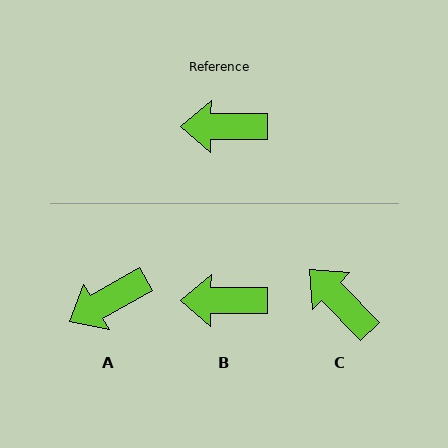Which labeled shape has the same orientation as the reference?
B.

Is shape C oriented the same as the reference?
No, it is off by about 46 degrees.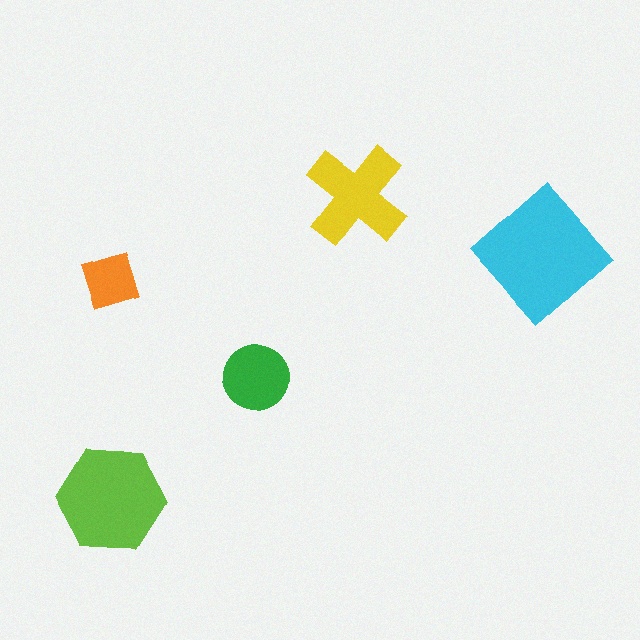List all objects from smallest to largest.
The orange diamond, the green circle, the yellow cross, the lime hexagon, the cyan diamond.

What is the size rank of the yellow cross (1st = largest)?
3rd.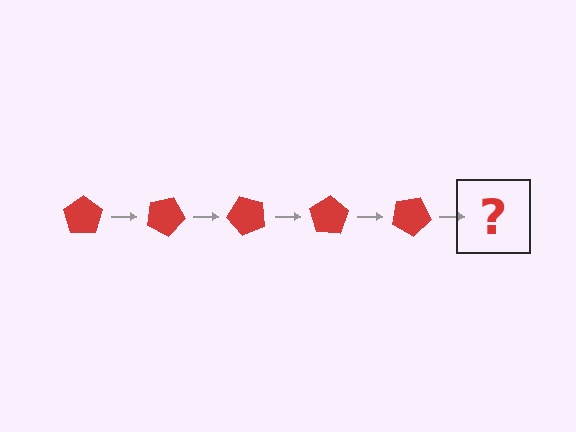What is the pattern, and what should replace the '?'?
The pattern is that the pentagon rotates 25 degrees each step. The '?' should be a red pentagon rotated 125 degrees.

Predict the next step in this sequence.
The next step is a red pentagon rotated 125 degrees.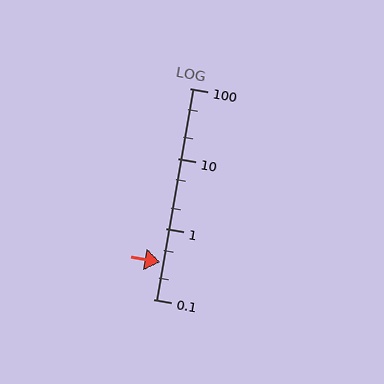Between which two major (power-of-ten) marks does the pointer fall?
The pointer is between 0.1 and 1.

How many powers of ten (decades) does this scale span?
The scale spans 3 decades, from 0.1 to 100.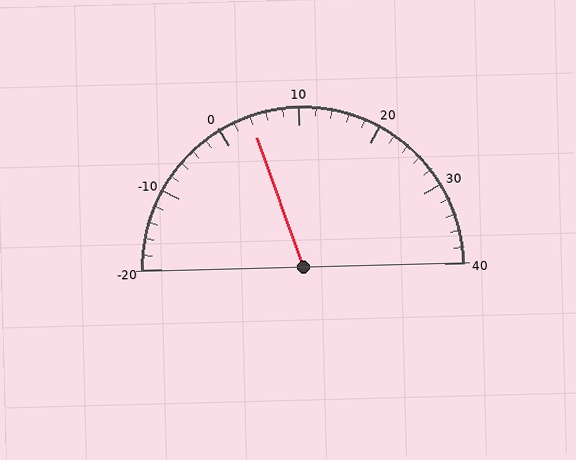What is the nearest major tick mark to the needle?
The nearest major tick mark is 0.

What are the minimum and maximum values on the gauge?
The gauge ranges from -20 to 40.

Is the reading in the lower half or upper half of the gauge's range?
The reading is in the lower half of the range (-20 to 40).